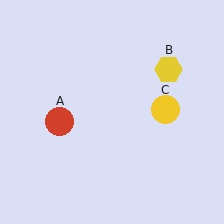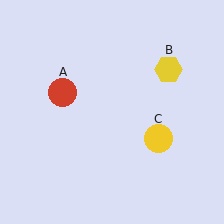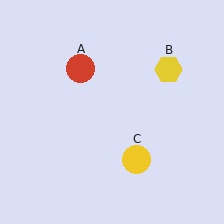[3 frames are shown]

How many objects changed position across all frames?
2 objects changed position: red circle (object A), yellow circle (object C).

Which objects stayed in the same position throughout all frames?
Yellow hexagon (object B) remained stationary.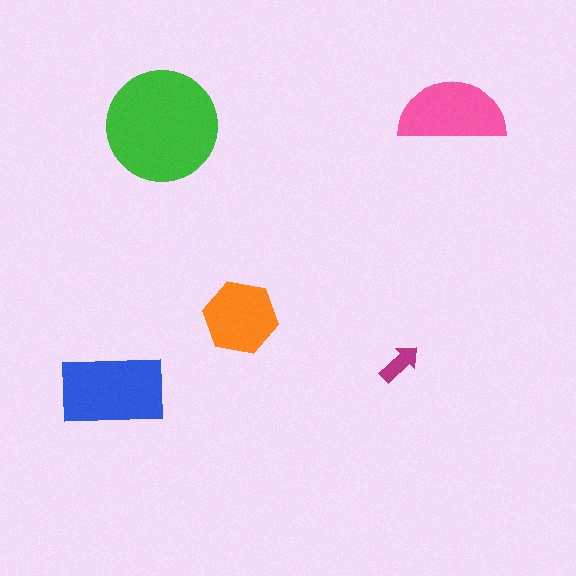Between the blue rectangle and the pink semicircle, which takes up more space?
The blue rectangle.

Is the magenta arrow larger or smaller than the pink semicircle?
Smaller.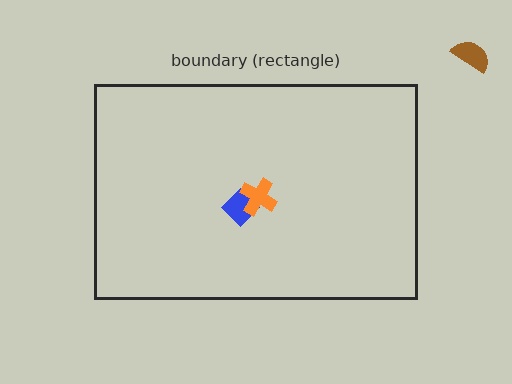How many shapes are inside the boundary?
2 inside, 1 outside.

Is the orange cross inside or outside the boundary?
Inside.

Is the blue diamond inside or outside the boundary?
Inside.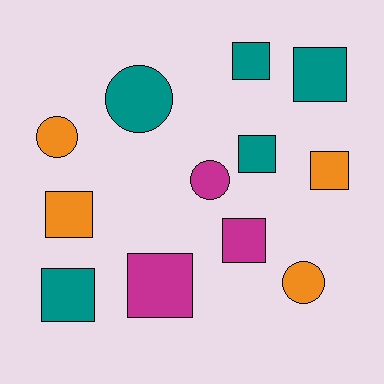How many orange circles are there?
There are 2 orange circles.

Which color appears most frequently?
Teal, with 5 objects.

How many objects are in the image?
There are 12 objects.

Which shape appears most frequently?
Square, with 8 objects.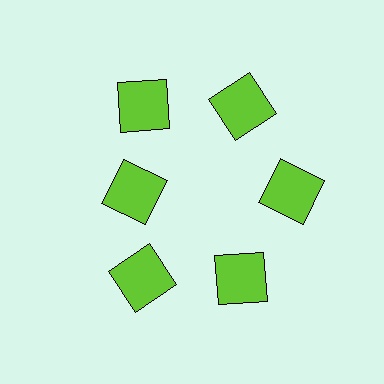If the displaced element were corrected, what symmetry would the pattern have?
It would have 6-fold rotational symmetry — the pattern would map onto itself every 60 degrees.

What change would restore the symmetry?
The symmetry would be restored by moving it outward, back onto the ring so that all 6 squares sit at equal angles and equal distance from the center.